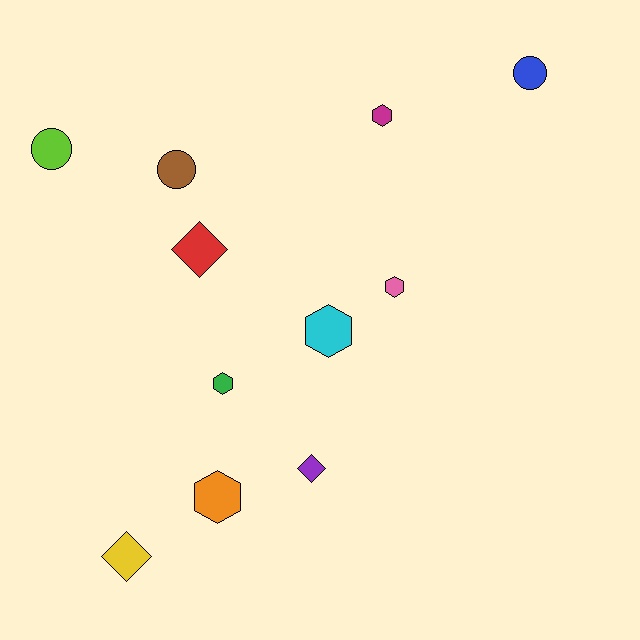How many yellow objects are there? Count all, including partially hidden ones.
There is 1 yellow object.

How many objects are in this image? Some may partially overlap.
There are 11 objects.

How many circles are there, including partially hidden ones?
There are 3 circles.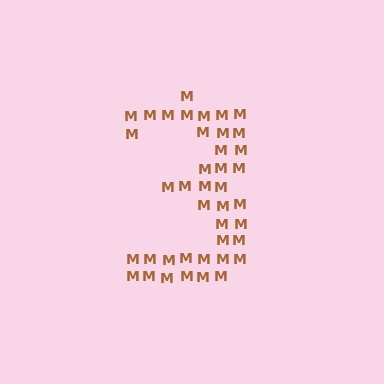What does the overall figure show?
The overall figure shows the digit 3.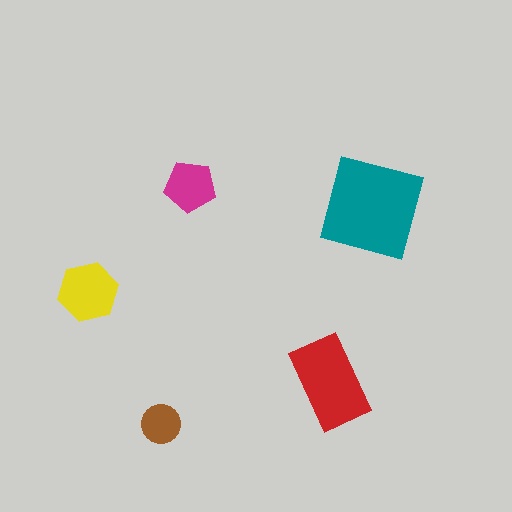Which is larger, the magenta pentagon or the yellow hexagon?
The yellow hexagon.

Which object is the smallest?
The brown circle.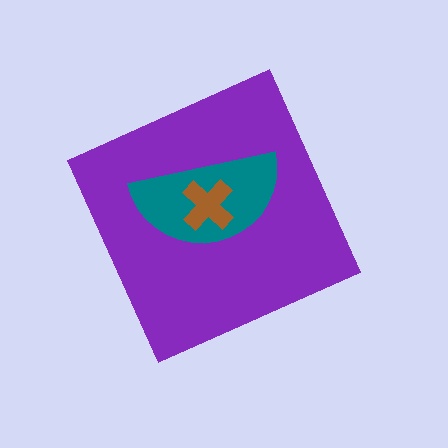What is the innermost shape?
The brown cross.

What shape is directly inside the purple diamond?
The teal semicircle.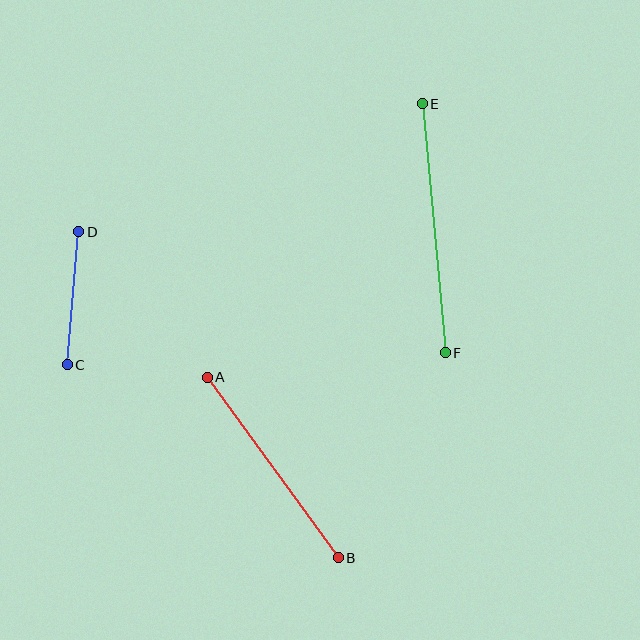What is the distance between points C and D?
The distance is approximately 133 pixels.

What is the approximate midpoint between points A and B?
The midpoint is at approximately (273, 467) pixels.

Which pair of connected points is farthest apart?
Points E and F are farthest apart.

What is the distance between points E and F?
The distance is approximately 250 pixels.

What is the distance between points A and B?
The distance is approximately 223 pixels.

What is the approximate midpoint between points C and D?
The midpoint is at approximately (73, 298) pixels.